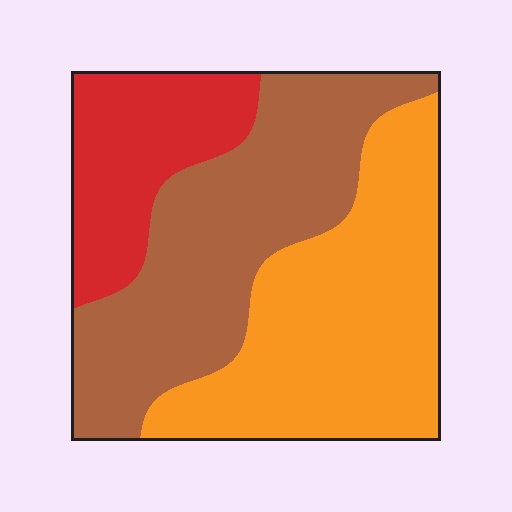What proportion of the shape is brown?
Brown takes up about two fifths (2/5) of the shape.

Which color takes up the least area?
Red, at roughly 20%.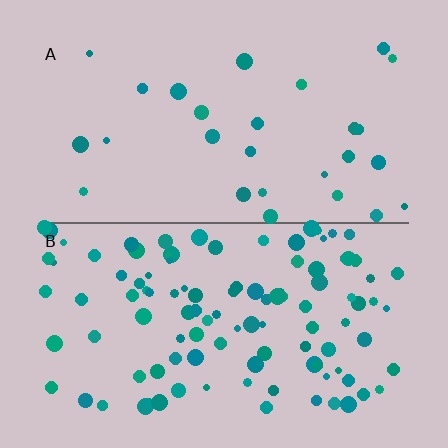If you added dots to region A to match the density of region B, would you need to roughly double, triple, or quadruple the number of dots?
Approximately quadruple.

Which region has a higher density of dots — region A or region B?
B (the bottom).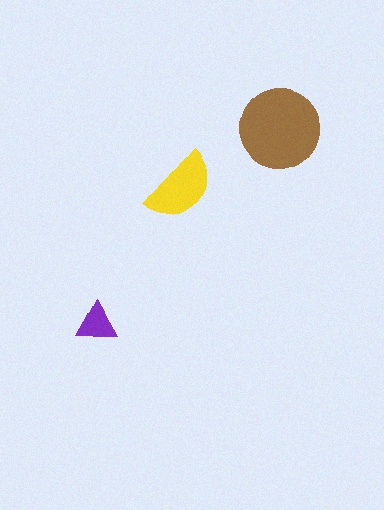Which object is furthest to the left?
The purple triangle is leftmost.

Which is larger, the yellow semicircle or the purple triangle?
The yellow semicircle.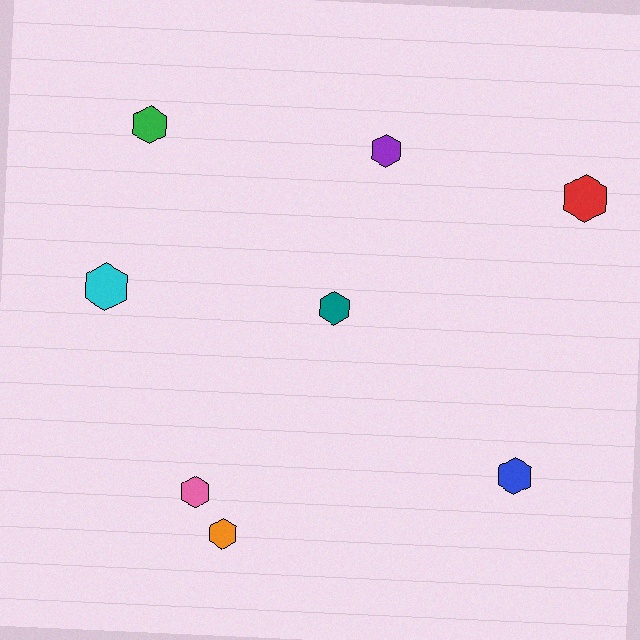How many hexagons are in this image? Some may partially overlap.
There are 8 hexagons.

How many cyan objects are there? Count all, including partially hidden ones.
There is 1 cyan object.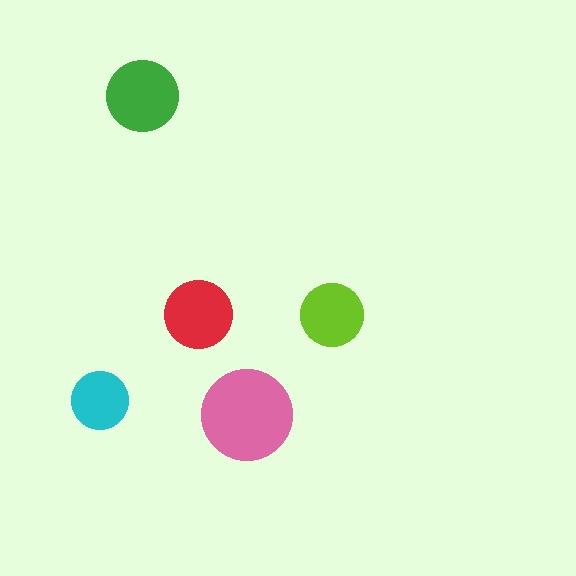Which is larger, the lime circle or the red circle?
The red one.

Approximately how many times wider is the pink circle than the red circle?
About 1.5 times wider.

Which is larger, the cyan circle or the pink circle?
The pink one.